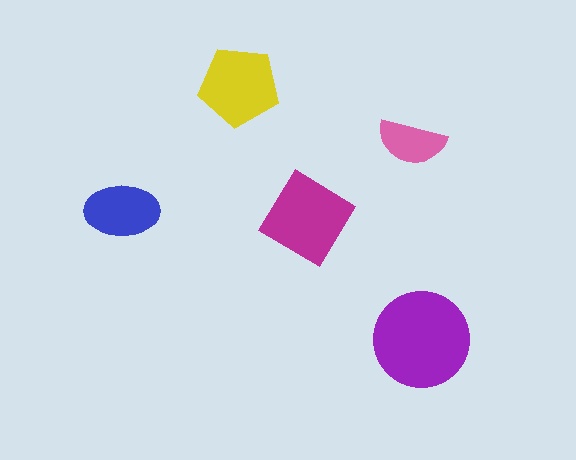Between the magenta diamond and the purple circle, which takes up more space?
The purple circle.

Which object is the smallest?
The pink semicircle.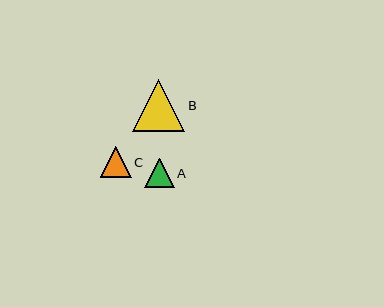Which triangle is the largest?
Triangle B is the largest with a size of approximately 52 pixels.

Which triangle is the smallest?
Triangle A is the smallest with a size of approximately 29 pixels.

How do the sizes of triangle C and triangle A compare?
Triangle C and triangle A are approximately the same size.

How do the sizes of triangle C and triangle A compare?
Triangle C and triangle A are approximately the same size.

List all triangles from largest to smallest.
From largest to smallest: B, C, A.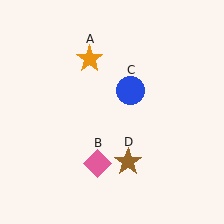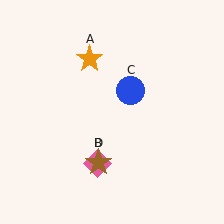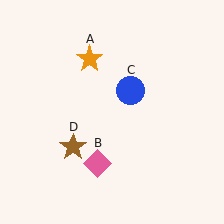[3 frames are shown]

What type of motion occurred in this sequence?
The brown star (object D) rotated clockwise around the center of the scene.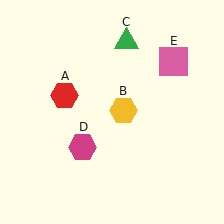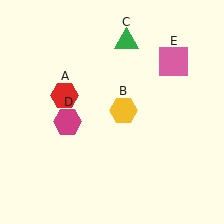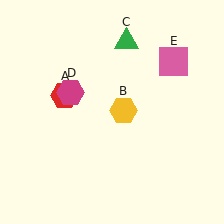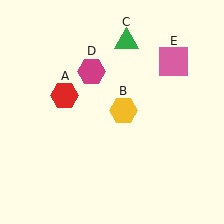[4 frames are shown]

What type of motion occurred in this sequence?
The magenta hexagon (object D) rotated clockwise around the center of the scene.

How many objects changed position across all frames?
1 object changed position: magenta hexagon (object D).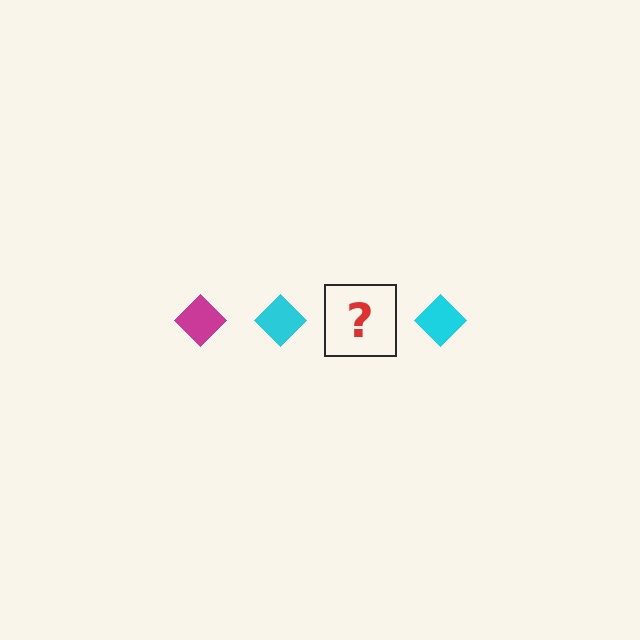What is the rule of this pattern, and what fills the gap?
The rule is that the pattern cycles through magenta, cyan diamonds. The gap should be filled with a magenta diamond.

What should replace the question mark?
The question mark should be replaced with a magenta diamond.